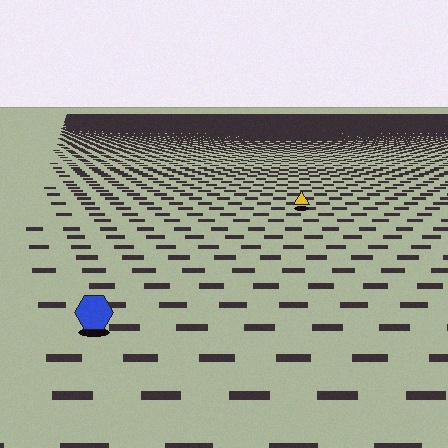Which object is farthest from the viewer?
The yellow triangle is farthest from the viewer. It appears smaller and the ground texture around it is denser.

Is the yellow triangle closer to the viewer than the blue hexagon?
No. The blue hexagon is closer — you can tell from the texture gradient: the ground texture is coarser near it.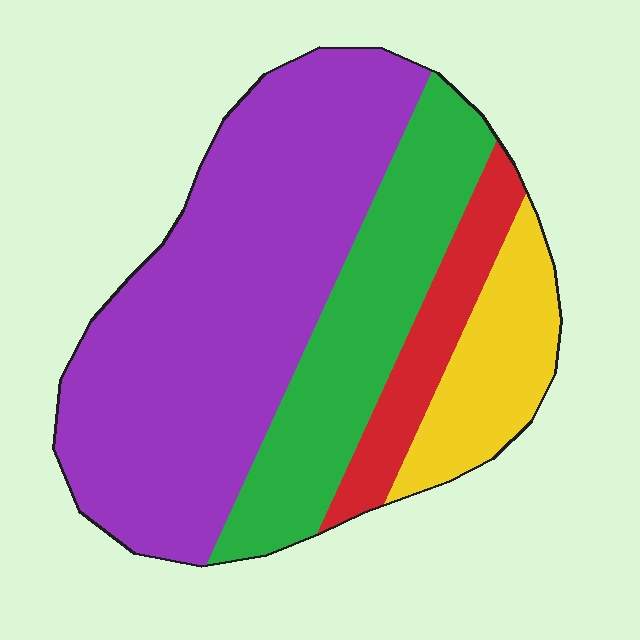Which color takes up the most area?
Purple, at roughly 55%.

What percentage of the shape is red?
Red takes up about one tenth (1/10) of the shape.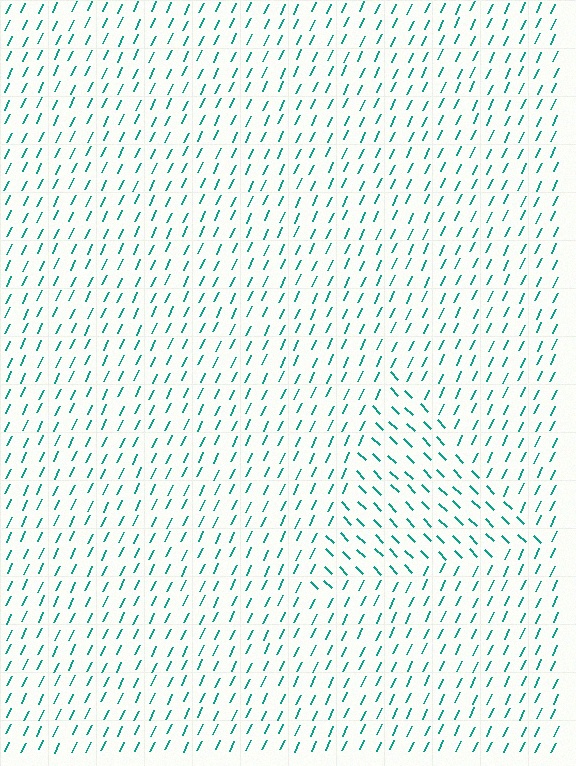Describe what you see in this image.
The image is filled with small teal line segments. A triangle region in the image has lines oriented differently from the surrounding lines, creating a visible texture boundary.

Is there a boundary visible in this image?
Yes, there is a texture boundary formed by a change in line orientation.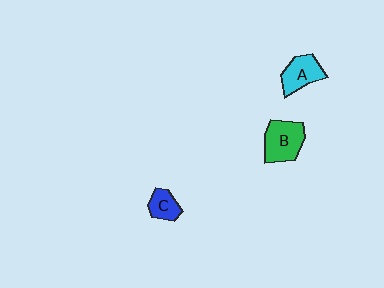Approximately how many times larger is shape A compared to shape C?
Approximately 1.5 times.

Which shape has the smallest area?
Shape C (blue).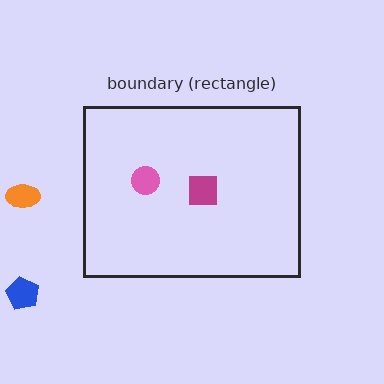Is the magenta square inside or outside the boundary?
Inside.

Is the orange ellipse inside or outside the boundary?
Outside.